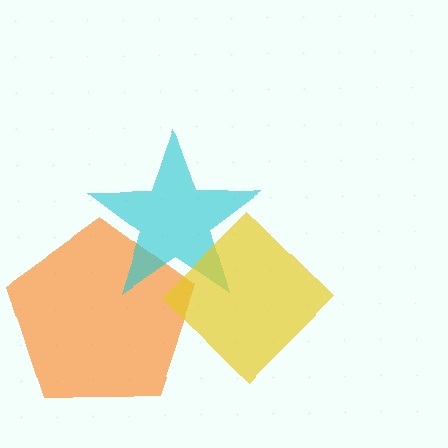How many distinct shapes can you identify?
There are 3 distinct shapes: an orange pentagon, a cyan star, a yellow diamond.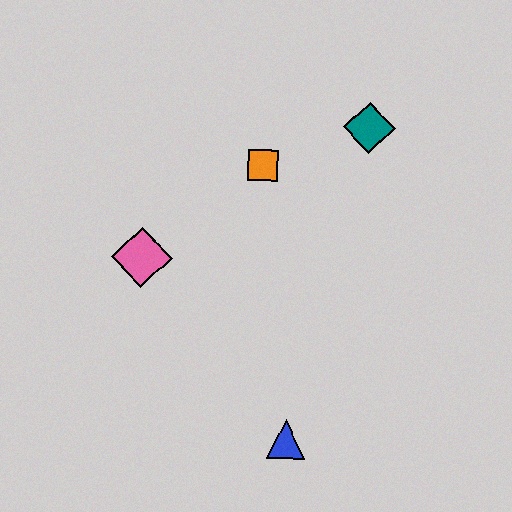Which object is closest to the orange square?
The teal diamond is closest to the orange square.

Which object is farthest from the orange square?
The blue triangle is farthest from the orange square.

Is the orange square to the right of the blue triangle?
No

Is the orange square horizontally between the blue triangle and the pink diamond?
Yes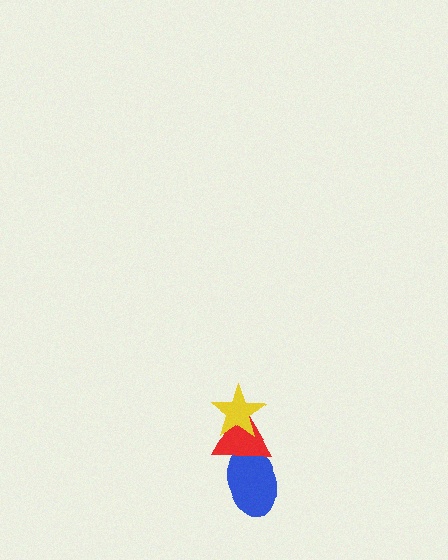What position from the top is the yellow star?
The yellow star is 1st from the top.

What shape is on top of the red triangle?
The yellow star is on top of the red triangle.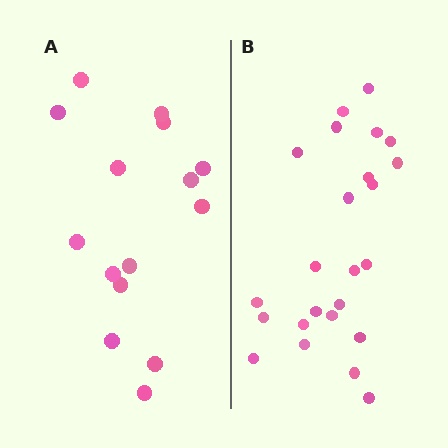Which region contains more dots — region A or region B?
Region B (the right region) has more dots.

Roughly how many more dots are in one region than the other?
Region B has roughly 8 or so more dots than region A.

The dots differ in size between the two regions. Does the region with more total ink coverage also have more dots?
No. Region A has more total ink coverage because its dots are larger, but region B actually contains more individual dots. Total area can be misleading — the number of items is what matters here.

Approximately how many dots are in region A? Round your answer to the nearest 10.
About 20 dots. (The exact count is 15, which rounds to 20.)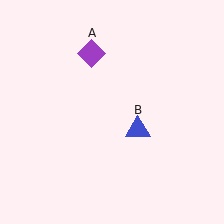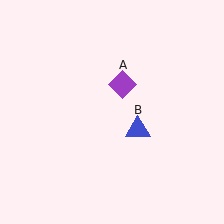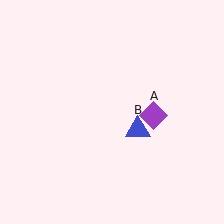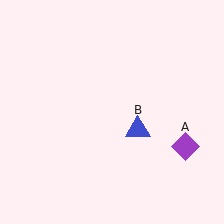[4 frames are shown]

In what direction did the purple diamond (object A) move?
The purple diamond (object A) moved down and to the right.